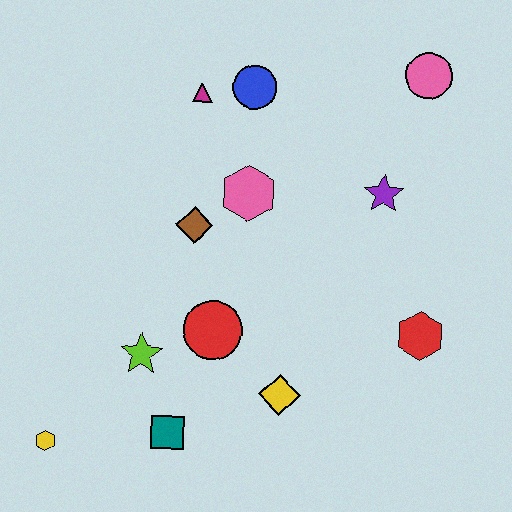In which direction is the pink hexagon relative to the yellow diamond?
The pink hexagon is above the yellow diamond.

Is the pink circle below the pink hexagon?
No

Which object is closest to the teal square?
The lime star is closest to the teal square.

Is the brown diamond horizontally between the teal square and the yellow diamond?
Yes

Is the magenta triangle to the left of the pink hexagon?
Yes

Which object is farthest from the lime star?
The pink circle is farthest from the lime star.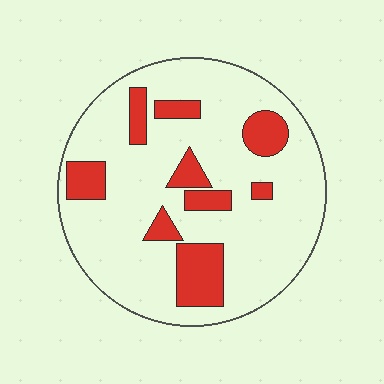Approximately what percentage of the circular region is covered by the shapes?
Approximately 20%.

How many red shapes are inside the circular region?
9.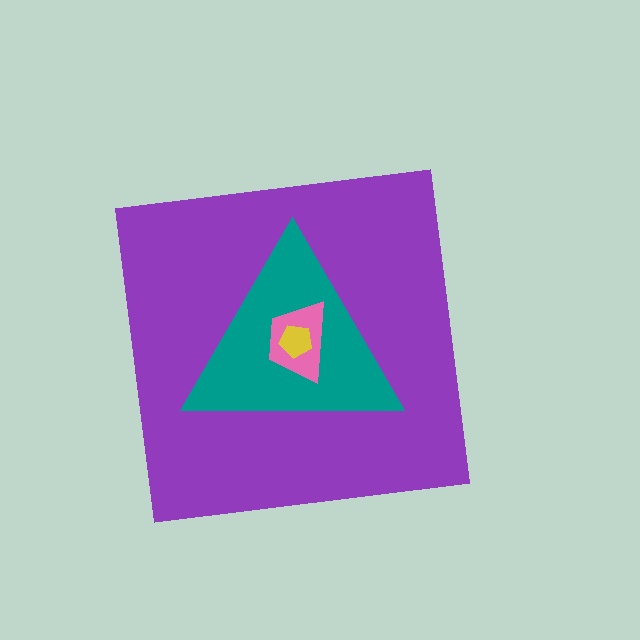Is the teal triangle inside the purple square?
Yes.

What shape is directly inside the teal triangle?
The pink trapezoid.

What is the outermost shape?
The purple square.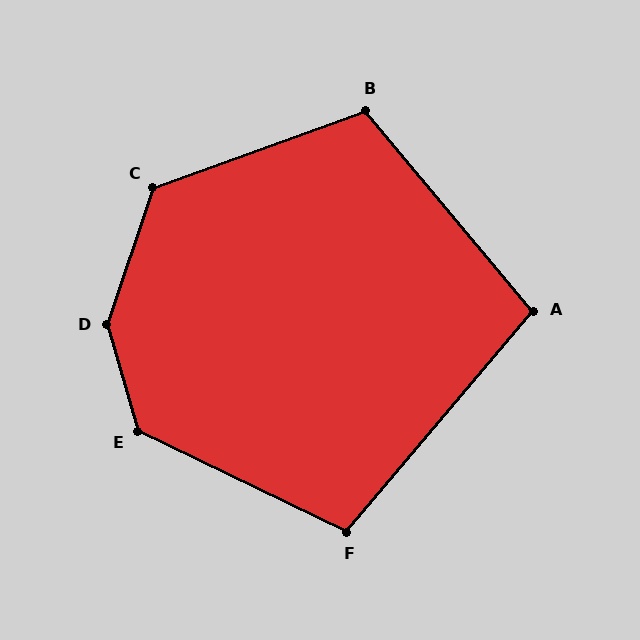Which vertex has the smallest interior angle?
A, at approximately 100 degrees.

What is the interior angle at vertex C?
Approximately 128 degrees (obtuse).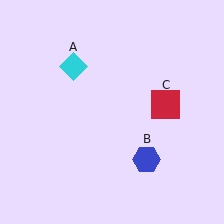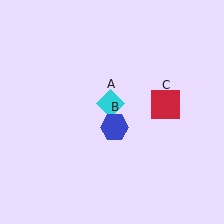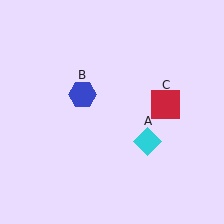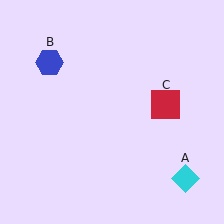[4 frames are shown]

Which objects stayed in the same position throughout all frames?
Red square (object C) remained stationary.